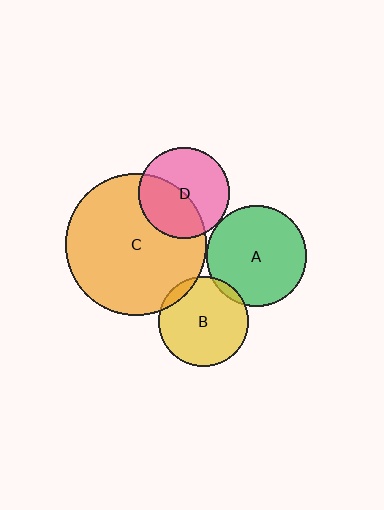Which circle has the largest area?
Circle C (orange).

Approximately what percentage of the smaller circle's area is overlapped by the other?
Approximately 5%.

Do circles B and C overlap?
Yes.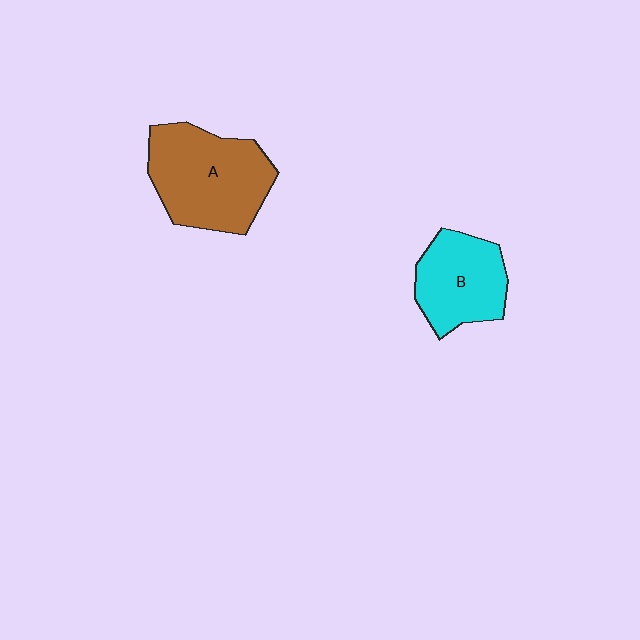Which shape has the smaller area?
Shape B (cyan).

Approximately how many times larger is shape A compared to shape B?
Approximately 1.4 times.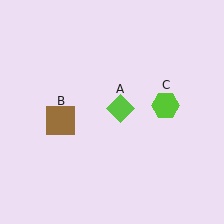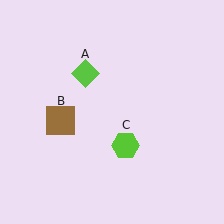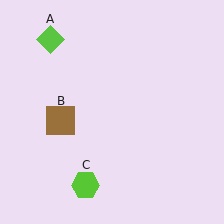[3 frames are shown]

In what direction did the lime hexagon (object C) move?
The lime hexagon (object C) moved down and to the left.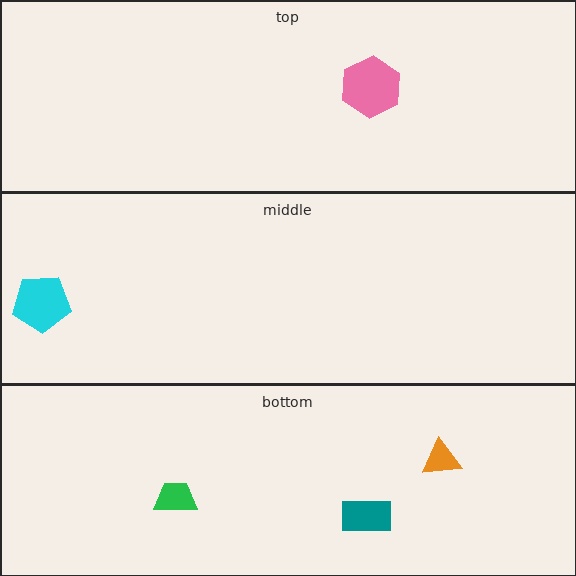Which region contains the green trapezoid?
The bottom region.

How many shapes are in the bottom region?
3.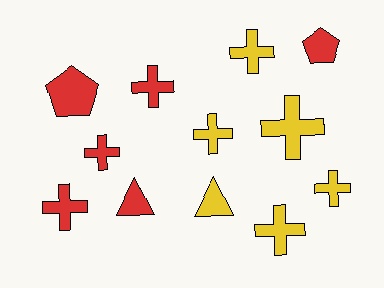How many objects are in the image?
There are 12 objects.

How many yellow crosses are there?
There are 5 yellow crosses.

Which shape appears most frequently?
Cross, with 8 objects.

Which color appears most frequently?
Yellow, with 6 objects.